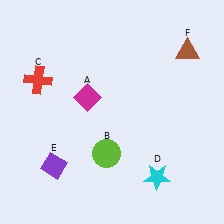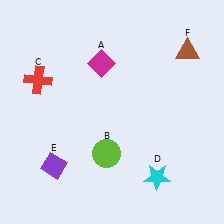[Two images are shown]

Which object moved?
The magenta diamond (A) moved up.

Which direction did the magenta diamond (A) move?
The magenta diamond (A) moved up.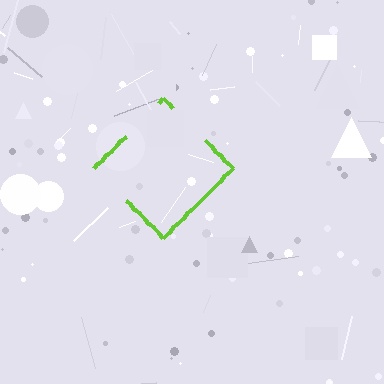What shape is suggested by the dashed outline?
The dashed outline suggests a diamond.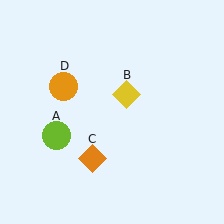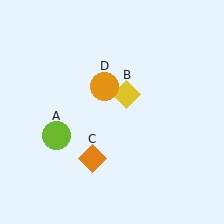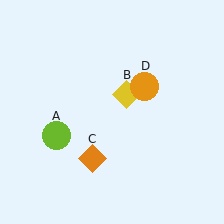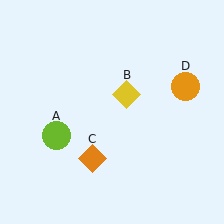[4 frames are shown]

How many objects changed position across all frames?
1 object changed position: orange circle (object D).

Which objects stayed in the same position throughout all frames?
Lime circle (object A) and yellow diamond (object B) and orange diamond (object C) remained stationary.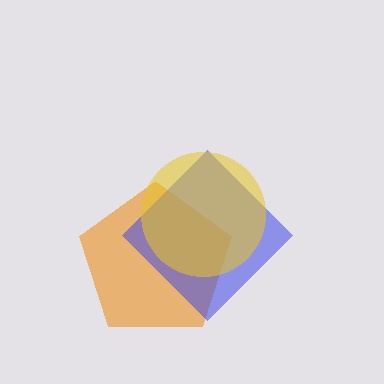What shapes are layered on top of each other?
The layered shapes are: an orange pentagon, a blue diamond, a yellow circle.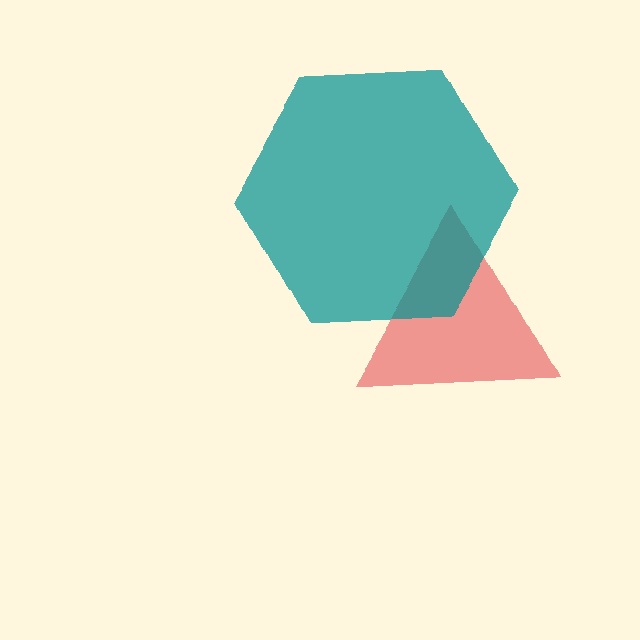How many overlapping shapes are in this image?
There are 2 overlapping shapes in the image.